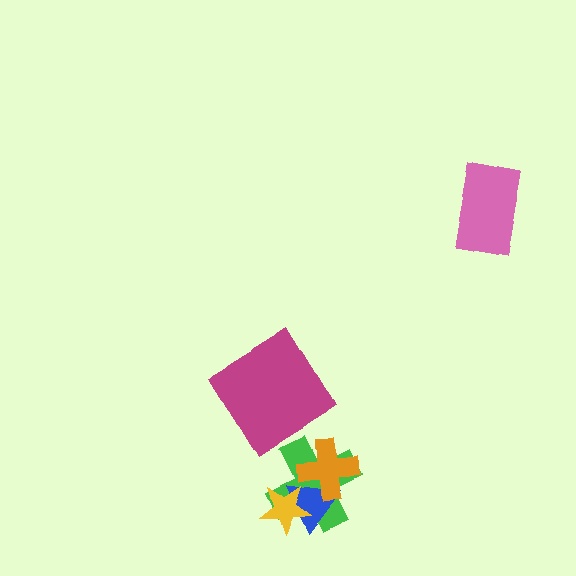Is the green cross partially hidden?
Yes, it is partially covered by another shape.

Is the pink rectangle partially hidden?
No, no other shape covers it.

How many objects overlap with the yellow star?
2 objects overlap with the yellow star.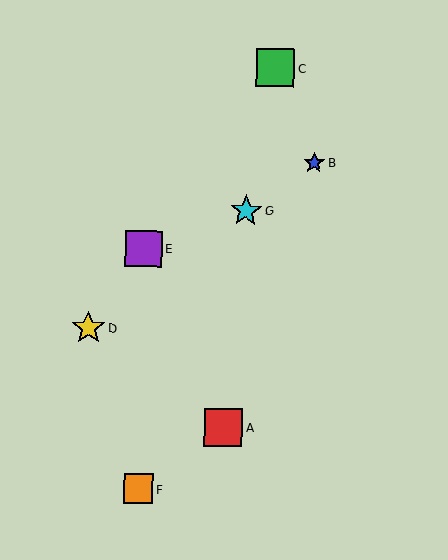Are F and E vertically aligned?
Yes, both are at x≈138.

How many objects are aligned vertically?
2 objects (E, F) are aligned vertically.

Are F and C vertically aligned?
No, F is at x≈138 and C is at x≈275.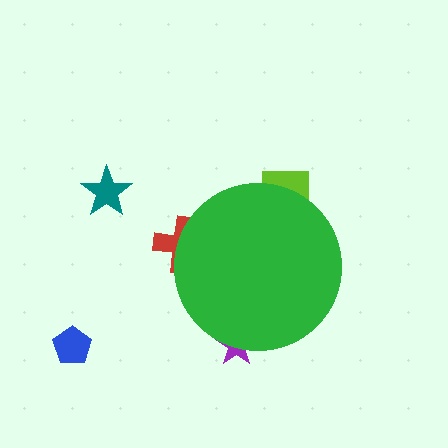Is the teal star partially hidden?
No, the teal star is fully visible.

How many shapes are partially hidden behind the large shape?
3 shapes are partially hidden.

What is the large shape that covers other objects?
A green circle.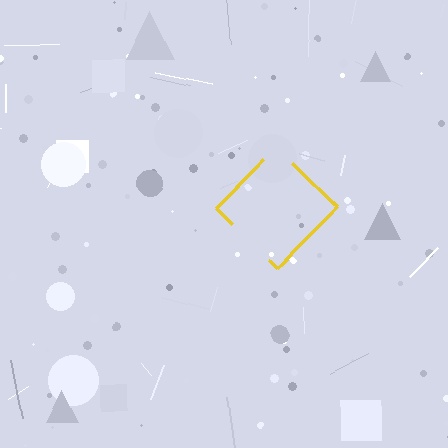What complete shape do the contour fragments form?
The contour fragments form a diamond.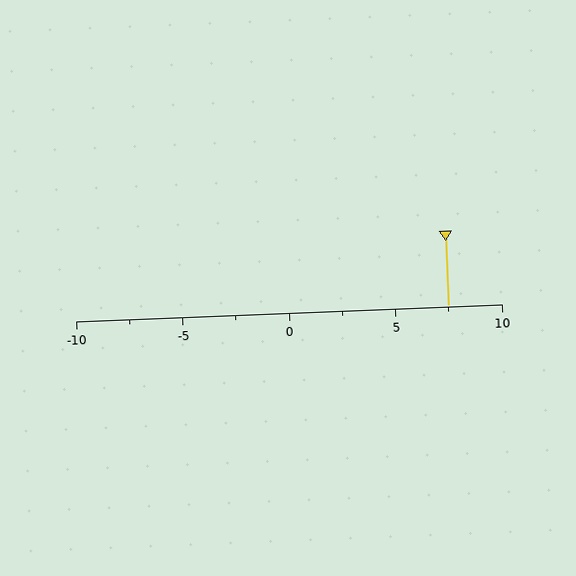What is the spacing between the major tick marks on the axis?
The major ticks are spaced 5 apart.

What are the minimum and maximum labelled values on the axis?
The axis runs from -10 to 10.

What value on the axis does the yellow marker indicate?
The marker indicates approximately 7.5.